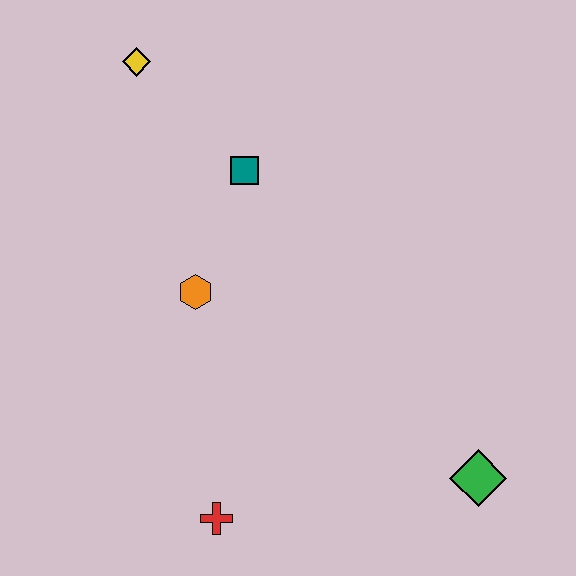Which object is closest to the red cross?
The orange hexagon is closest to the red cross.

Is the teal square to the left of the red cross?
No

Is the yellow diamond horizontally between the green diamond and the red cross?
No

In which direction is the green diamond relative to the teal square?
The green diamond is below the teal square.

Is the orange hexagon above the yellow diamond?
No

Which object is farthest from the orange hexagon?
The green diamond is farthest from the orange hexagon.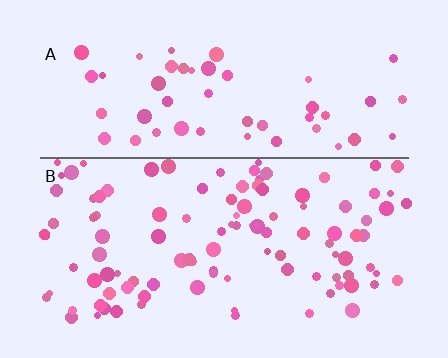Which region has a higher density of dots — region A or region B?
B (the bottom).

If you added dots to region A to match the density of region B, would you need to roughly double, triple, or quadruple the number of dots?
Approximately double.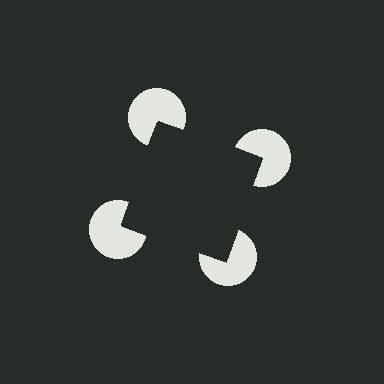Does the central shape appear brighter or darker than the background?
It typically appears slightly darker than the background, even though no actual brightness change is drawn.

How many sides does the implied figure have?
4 sides.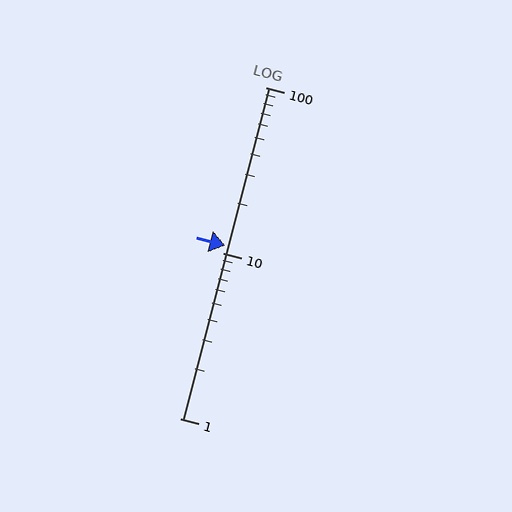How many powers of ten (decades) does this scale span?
The scale spans 2 decades, from 1 to 100.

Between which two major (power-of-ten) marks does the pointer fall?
The pointer is between 10 and 100.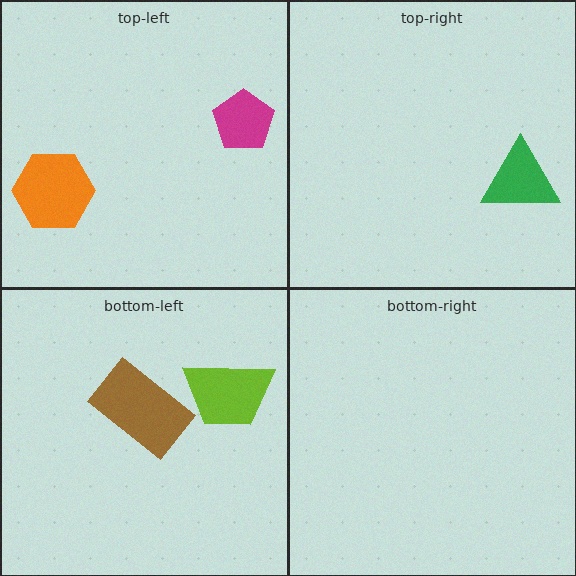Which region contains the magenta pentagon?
The top-left region.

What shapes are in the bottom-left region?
The brown rectangle, the lime trapezoid.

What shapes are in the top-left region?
The orange hexagon, the magenta pentagon.